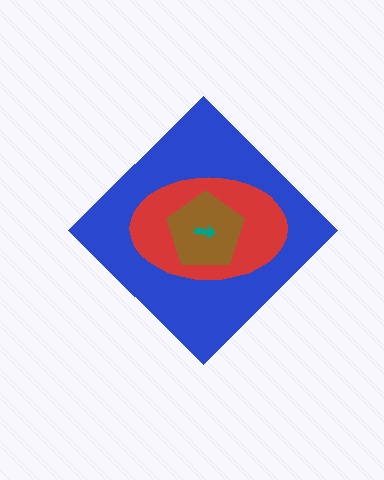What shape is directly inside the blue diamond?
The red ellipse.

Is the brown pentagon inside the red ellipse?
Yes.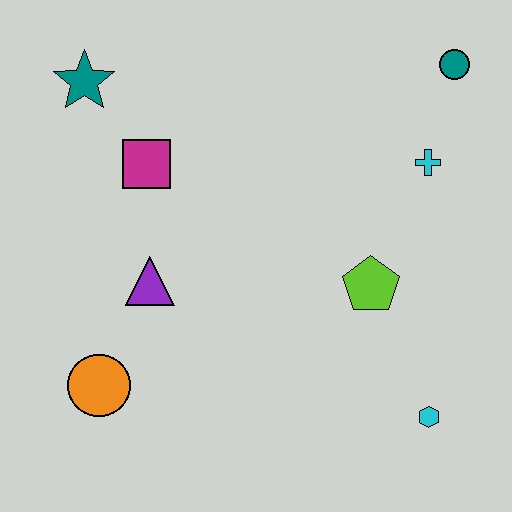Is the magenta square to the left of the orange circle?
No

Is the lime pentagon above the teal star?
No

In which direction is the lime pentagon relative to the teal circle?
The lime pentagon is below the teal circle.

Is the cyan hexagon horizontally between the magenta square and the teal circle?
Yes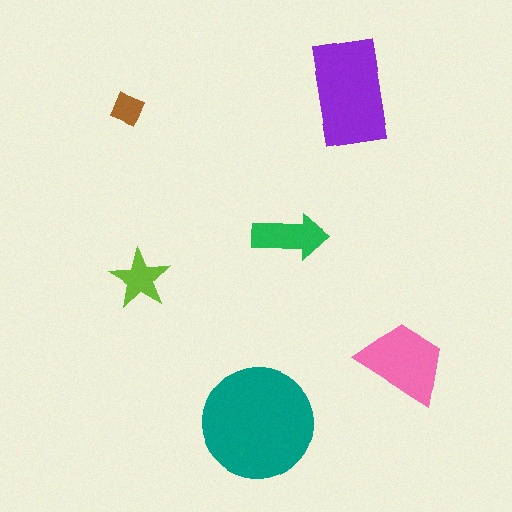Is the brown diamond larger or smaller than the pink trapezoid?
Smaller.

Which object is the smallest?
The brown diamond.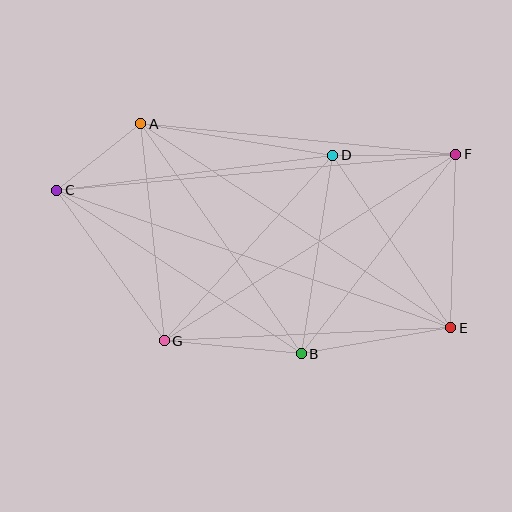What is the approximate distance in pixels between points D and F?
The distance between D and F is approximately 123 pixels.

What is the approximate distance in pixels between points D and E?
The distance between D and E is approximately 209 pixels.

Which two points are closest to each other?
Points A and C are closest to each other.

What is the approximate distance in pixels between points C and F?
The distance between C and F is approximately 401 pixels.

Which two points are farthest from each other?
Points C and E are farthest from each other.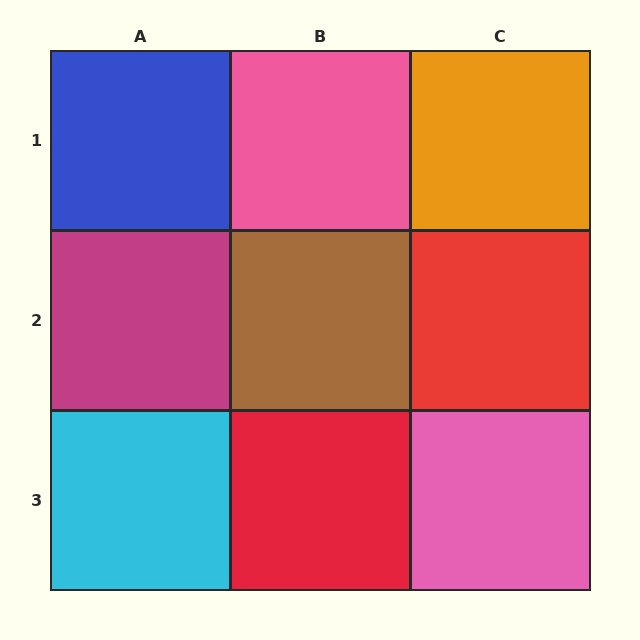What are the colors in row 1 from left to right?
Blue, pink, orange.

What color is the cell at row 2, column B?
Brown.